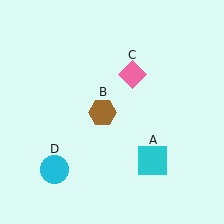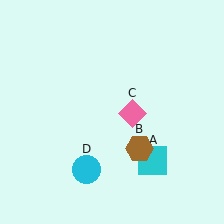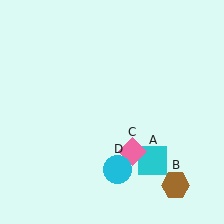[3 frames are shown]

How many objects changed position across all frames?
3 objects changed position: brown hexagon (object B), pink diamond (object C), cyan circle (object D).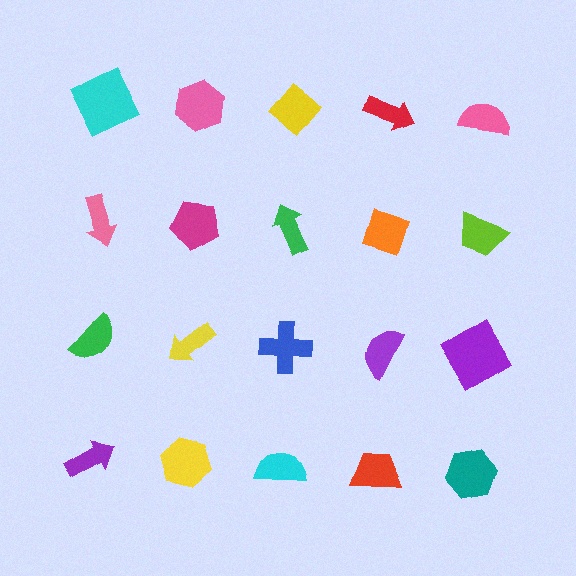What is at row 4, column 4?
A red trapezoid.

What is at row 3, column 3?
A blue cross.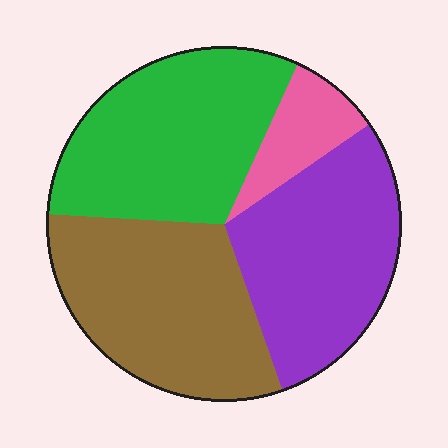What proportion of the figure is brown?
Brown covers roughly 30% of the figure.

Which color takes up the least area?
Pink, at roughly 10%.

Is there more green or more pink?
Green.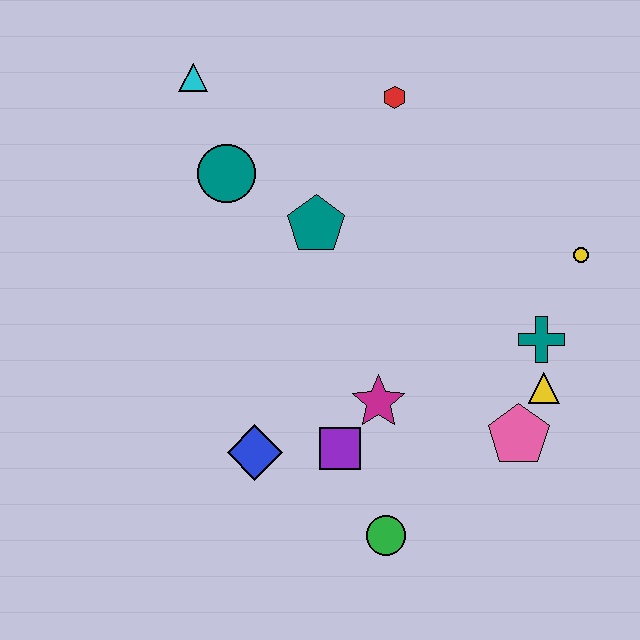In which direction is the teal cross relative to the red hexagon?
The teal cross is below the red hexagon.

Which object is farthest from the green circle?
The cyan triangle is farthest from the green circle.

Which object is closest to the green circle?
The purple square is closest to the green circle.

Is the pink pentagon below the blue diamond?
No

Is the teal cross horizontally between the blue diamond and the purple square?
No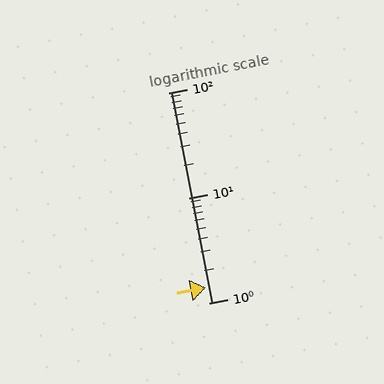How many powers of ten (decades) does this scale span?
The scale spans 2 decades, from 1 to 100.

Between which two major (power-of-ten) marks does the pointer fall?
The pointer is between 1 and 10.